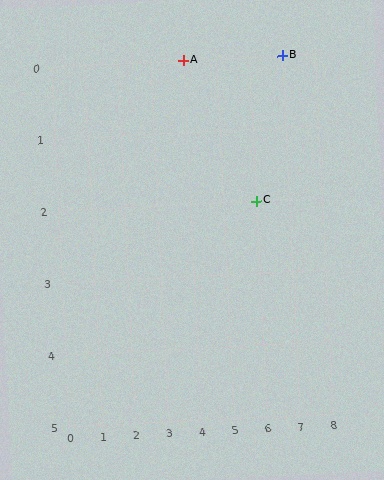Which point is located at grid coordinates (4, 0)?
Point A is at (4, 0).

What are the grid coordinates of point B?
Point B is at grid coordinates (7, 0).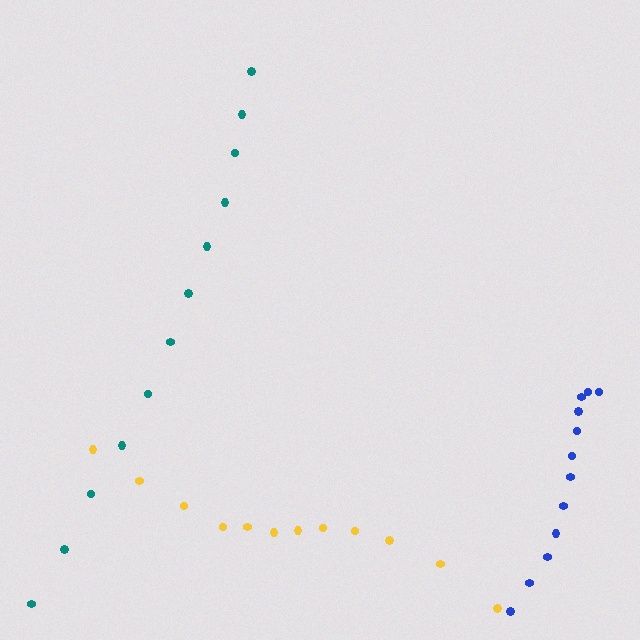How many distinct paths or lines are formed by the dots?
There are 3 distinct paths.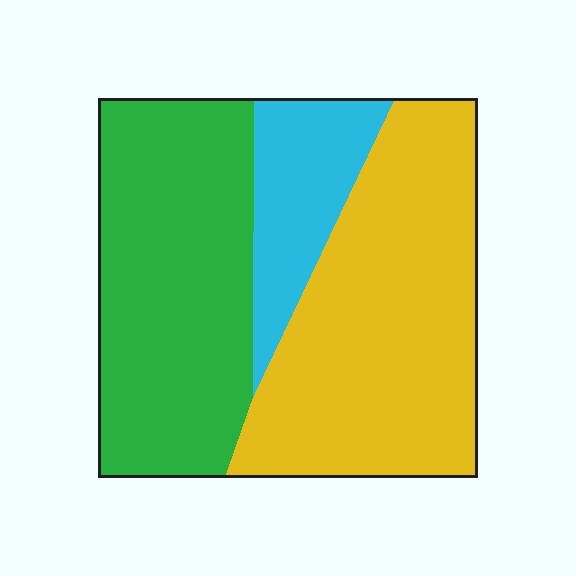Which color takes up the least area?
Cyan, at roughly 15%.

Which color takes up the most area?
Yellow, at roughly 45%.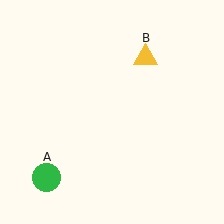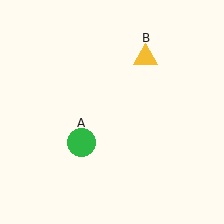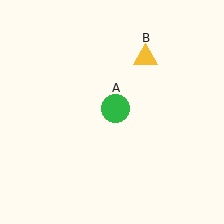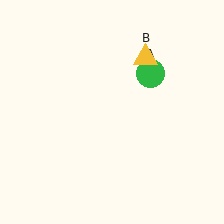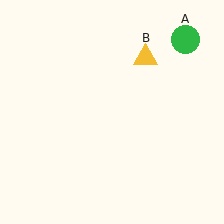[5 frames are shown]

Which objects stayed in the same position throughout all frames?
Yellow triangle (object B) remained stationary.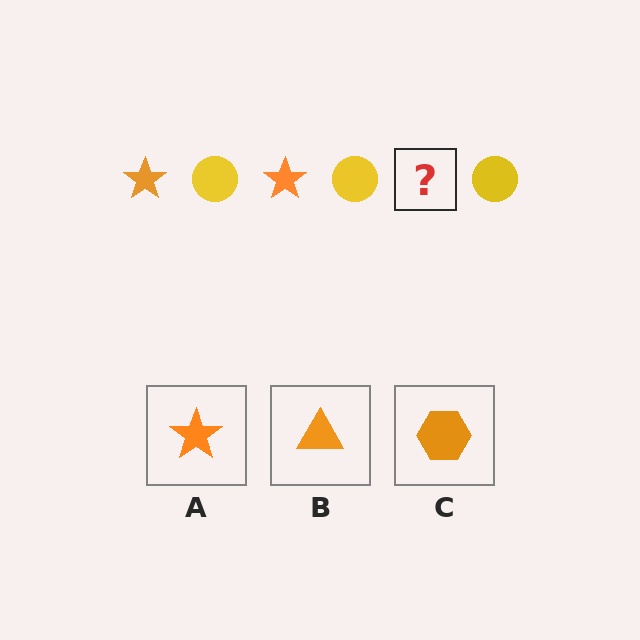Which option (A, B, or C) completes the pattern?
A.